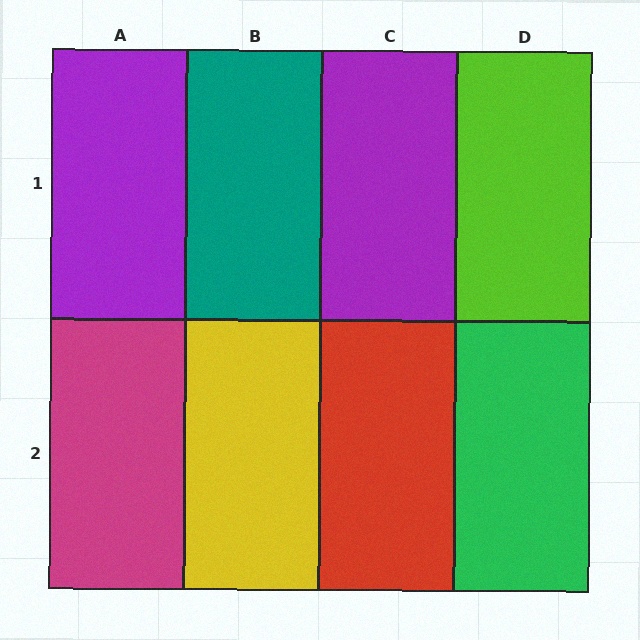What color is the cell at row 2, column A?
Magenta.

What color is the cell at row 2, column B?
Yellow.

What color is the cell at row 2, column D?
Green.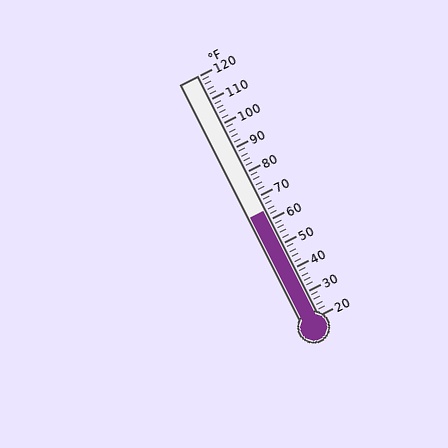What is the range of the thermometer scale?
The thermometer scale ranges from 20°F to 120°F.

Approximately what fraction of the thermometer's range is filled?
The thermometer is filled to approximately 45% of its range.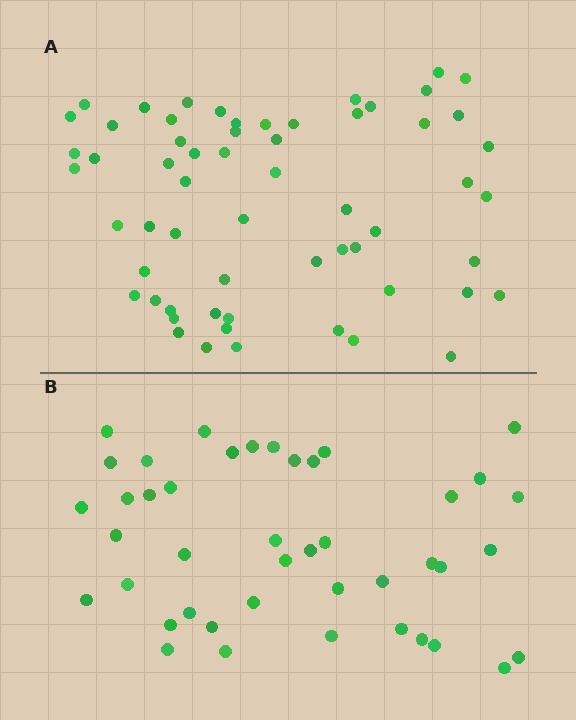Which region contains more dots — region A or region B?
Region A (the top region) has more dots.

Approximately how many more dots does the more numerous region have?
Region A has approximately 15 more dots than region B.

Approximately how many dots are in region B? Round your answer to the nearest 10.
About 40 dots. (The exact count is 43, which rounds to 40.)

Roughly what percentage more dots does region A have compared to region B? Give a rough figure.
About 40% more.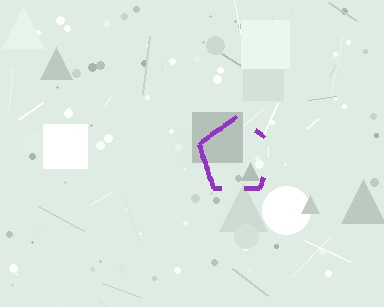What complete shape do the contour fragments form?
The contour fragments form a pentagon.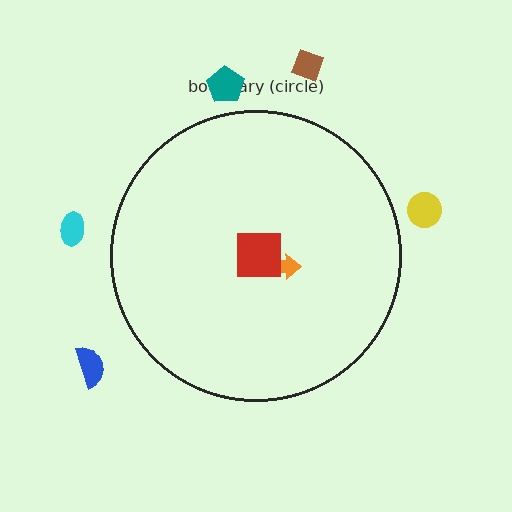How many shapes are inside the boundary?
2 inside, 5 outside.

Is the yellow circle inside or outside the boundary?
Outside.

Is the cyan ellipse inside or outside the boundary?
Outside.